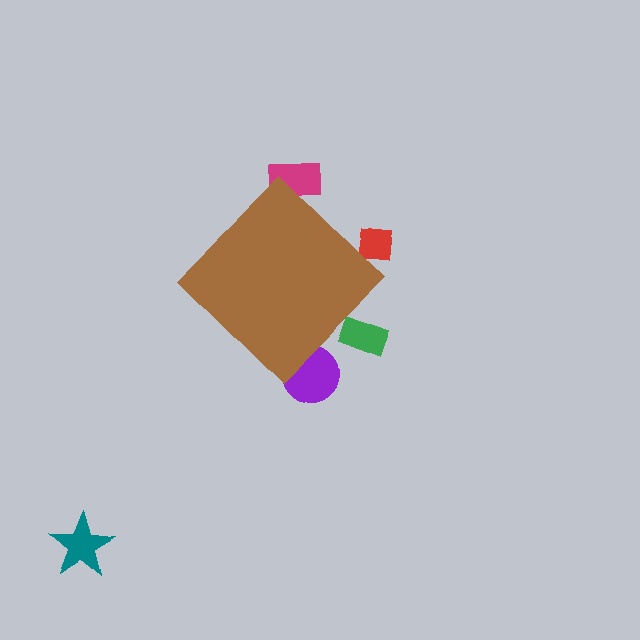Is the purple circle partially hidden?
Yes, the purple circle is partially hidden behind the brown diamond.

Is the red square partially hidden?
Yes, the red square is partially hidden behind the brown diamond.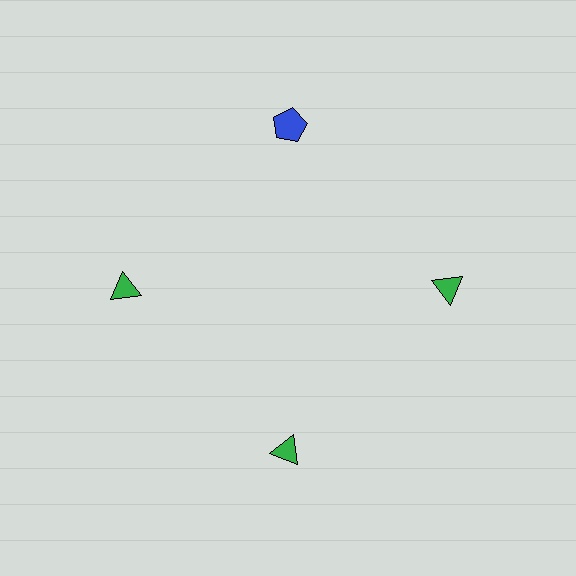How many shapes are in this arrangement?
There are 4 shapes arranged in a ring pattern.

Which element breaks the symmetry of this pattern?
The blue pentagon at roughly the 12 o'clock position breaks the symmetry. All other shapes are green triangles.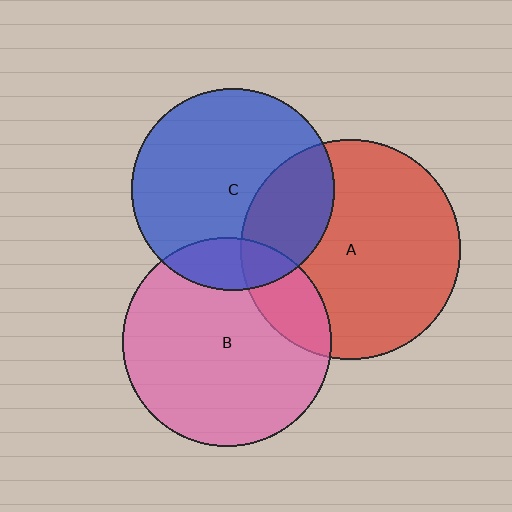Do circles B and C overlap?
Yes.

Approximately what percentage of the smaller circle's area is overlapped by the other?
Approximately 15%.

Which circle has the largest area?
Circle A (red).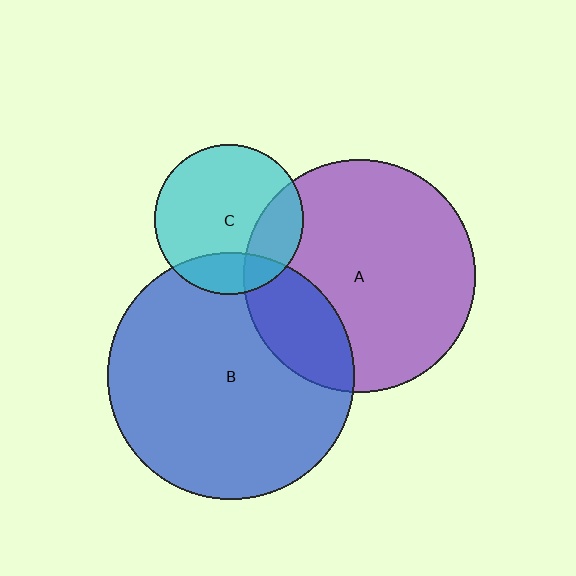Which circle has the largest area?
Circle B (blue).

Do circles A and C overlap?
Yes.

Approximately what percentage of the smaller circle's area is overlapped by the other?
Approximately 25%.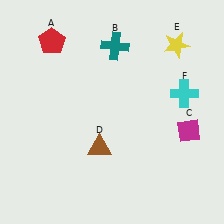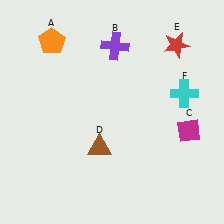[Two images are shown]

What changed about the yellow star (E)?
In Image 1, E is yellow. In Image 2, it changed to red.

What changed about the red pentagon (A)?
In Image 1, A is red. In Image 2, it changed to orange.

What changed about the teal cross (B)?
In Image 1, B is teal. In Image 2, it changed to purple.